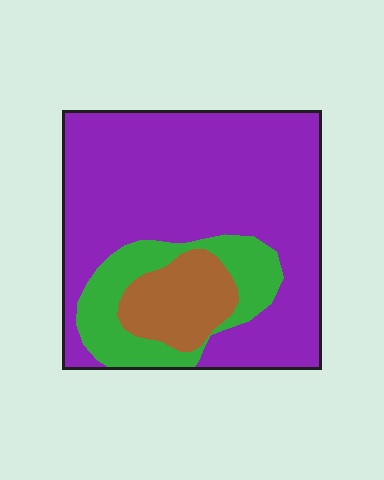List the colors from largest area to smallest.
From largest to smallest: purple, green, brown.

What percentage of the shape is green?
Green covers about 20% of the shape.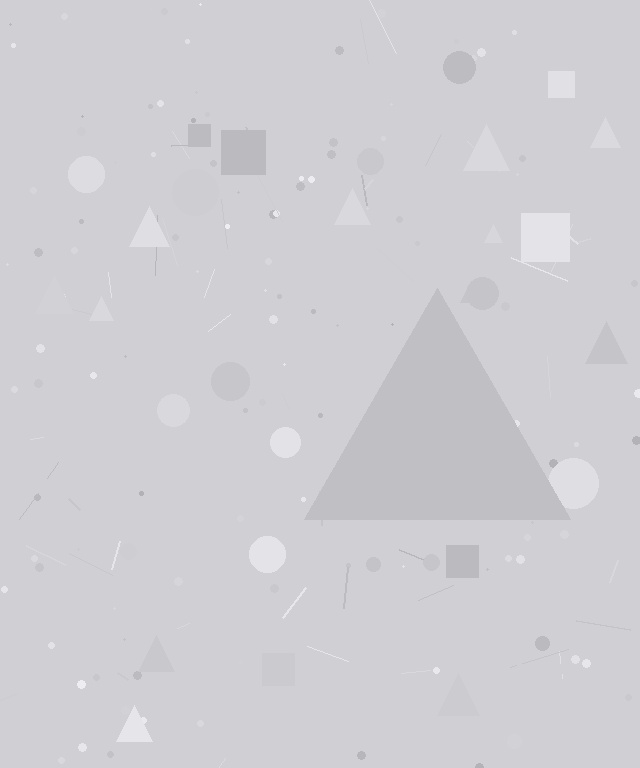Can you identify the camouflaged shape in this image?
The camouflaged shape is a triangle.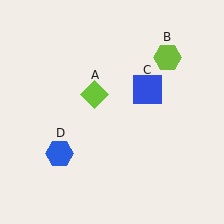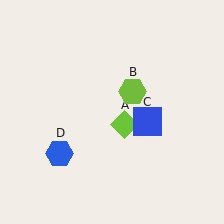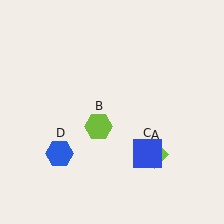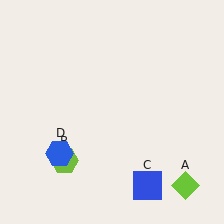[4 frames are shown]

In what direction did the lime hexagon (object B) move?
The lime hexagon (object B) moved down and to the left.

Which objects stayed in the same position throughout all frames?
Blue hexagon (object D) remained stationary.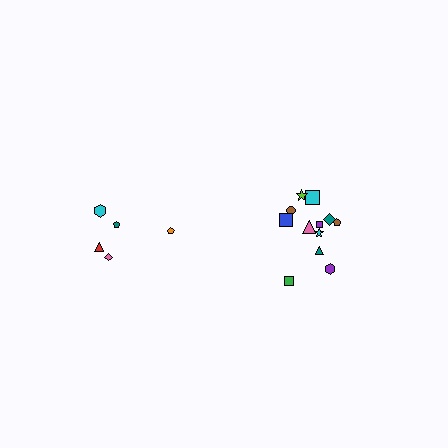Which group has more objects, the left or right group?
The right group.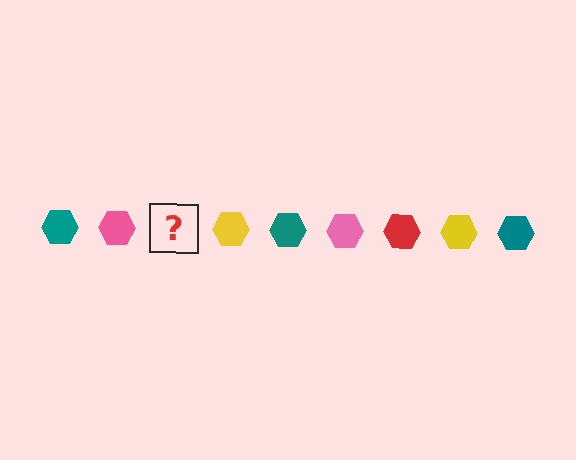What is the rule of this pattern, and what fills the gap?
The rule is that the pattern cycles through teal, pink, red, yellow hexagons. The gap should be filled with a red hexagon.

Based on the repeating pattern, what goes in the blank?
The blank should be a red hexagon.